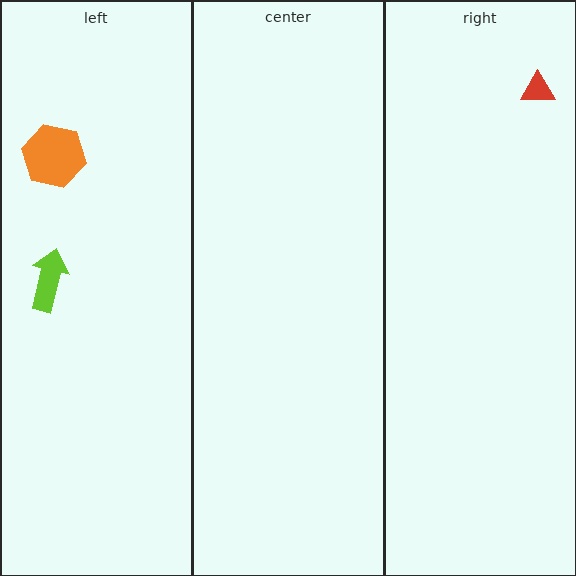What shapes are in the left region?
The lime arrow, the orange hexagon.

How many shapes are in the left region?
2.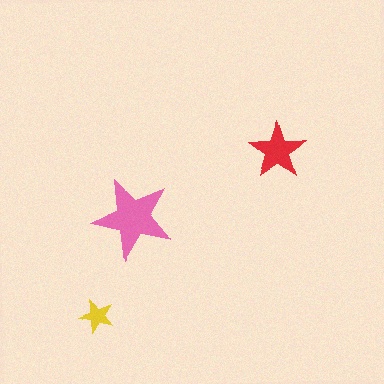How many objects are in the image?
There are 3 objects in the image.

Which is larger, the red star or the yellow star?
The red one.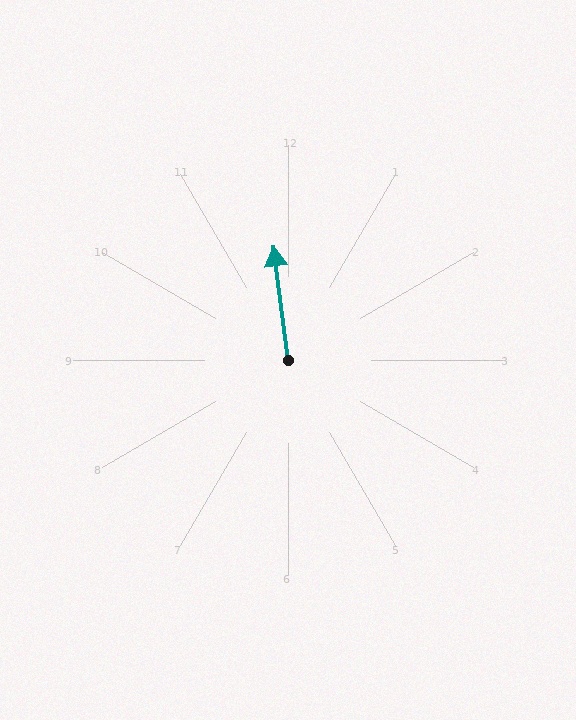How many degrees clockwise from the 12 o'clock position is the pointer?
Approximately 353 degrees.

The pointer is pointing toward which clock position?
Roughly 12 o'clock.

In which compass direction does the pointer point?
North.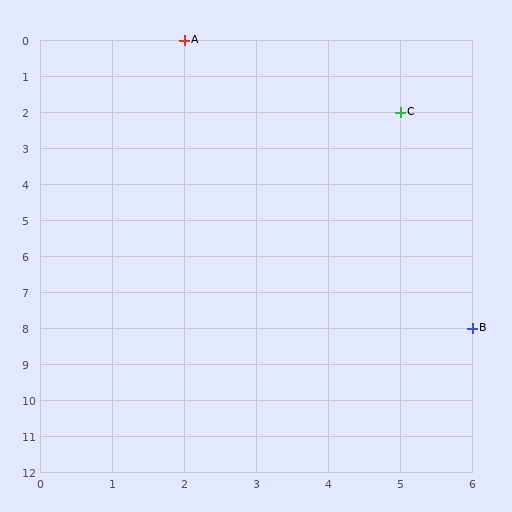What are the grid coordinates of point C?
Point C is at grid coordinates (5, 2).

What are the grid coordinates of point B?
Point B is at grid coordinates (6, 8).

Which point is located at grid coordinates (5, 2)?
Point C is at (5, 2).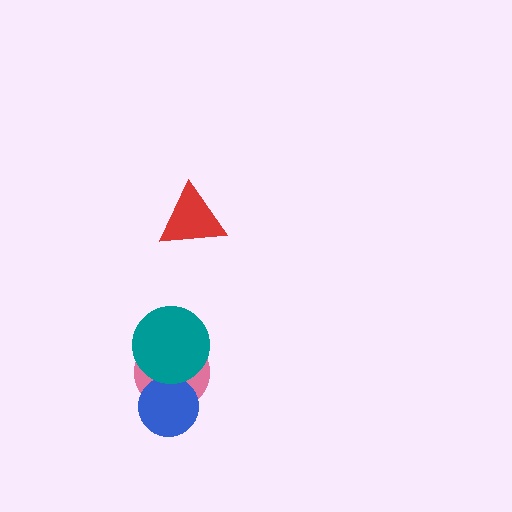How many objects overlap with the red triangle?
0 objects overlap with the red triangle.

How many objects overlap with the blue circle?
1 object overlaps with the blue circle.